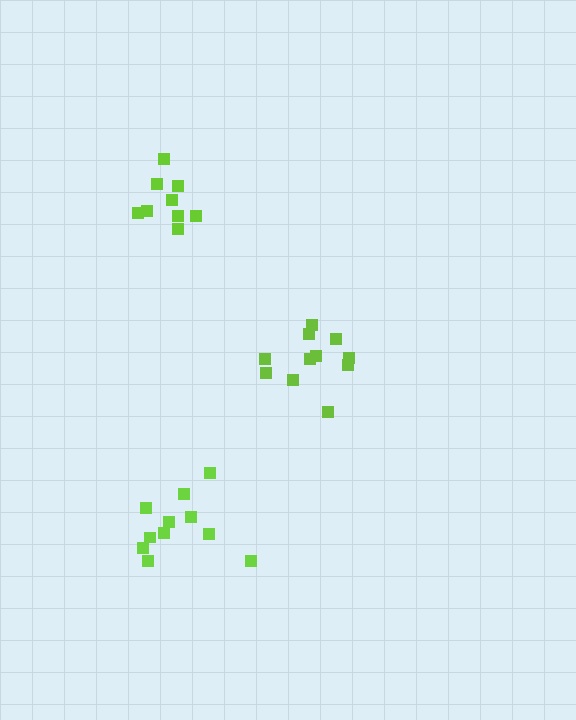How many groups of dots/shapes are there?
There are 3 groups.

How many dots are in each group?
Group 1: 11 dots, Group 2: 11 dots, Group 3: 9 dots (31 total).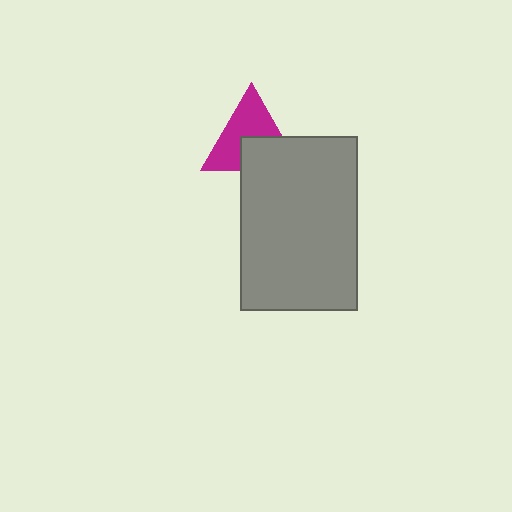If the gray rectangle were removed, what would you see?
You would see the complete magenta triangle.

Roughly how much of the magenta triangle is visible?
About half of it is visible (roughly 59%).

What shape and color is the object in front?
The object in front is a gray rectangle.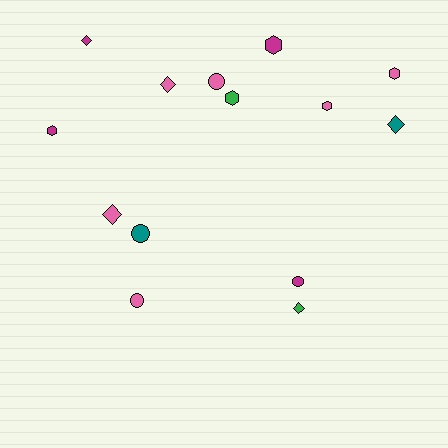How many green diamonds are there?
There is 1 green diamond.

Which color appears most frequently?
Pink, with 6 objects.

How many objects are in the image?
There are 14 objects.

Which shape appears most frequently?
Diamond, with 5 objects.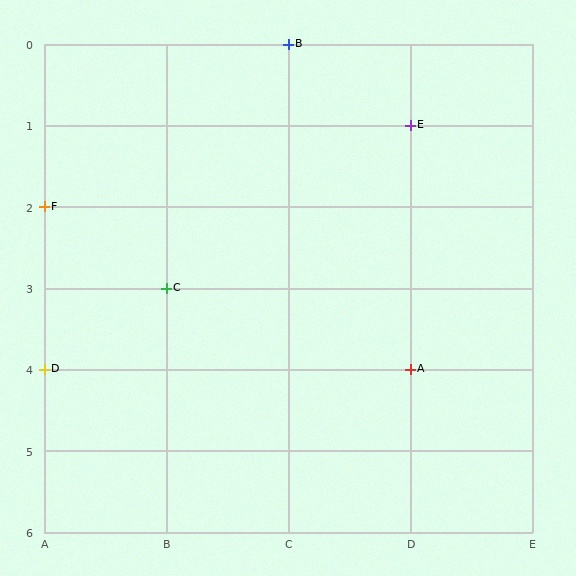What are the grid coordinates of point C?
Point C is at grid coordinates (B, 3).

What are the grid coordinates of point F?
Point F is at grid coordinates (A, 2).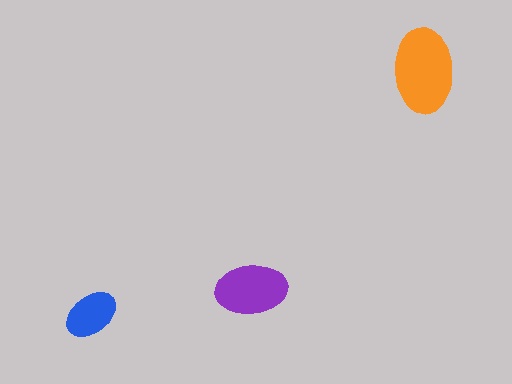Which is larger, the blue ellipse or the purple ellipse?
The purple one.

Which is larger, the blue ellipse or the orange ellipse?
The orange one.